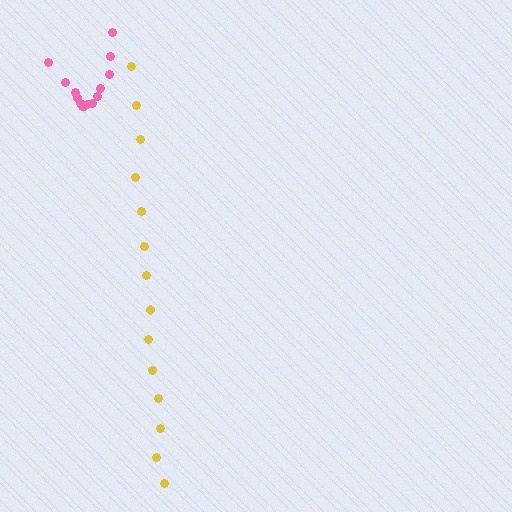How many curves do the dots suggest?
There are 2 distinct paths.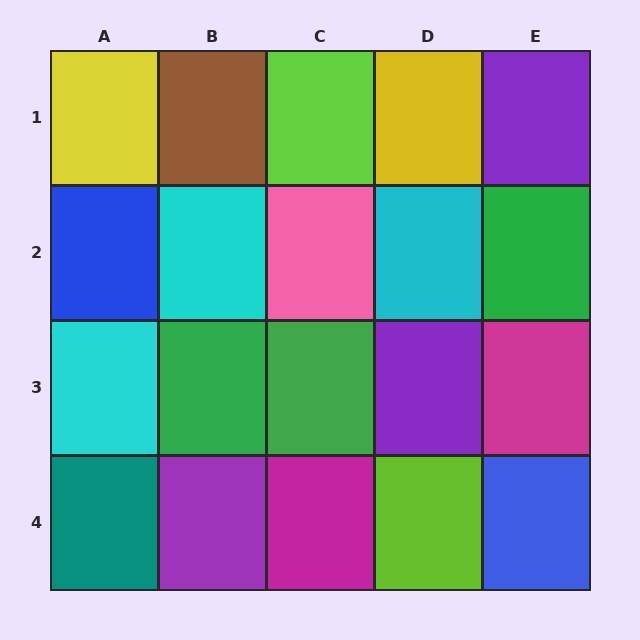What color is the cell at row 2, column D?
Cyan.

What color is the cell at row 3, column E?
Magenta.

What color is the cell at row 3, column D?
Purple.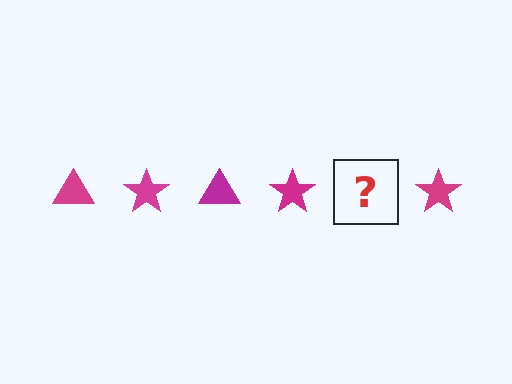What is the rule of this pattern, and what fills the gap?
The rule is that the pattern cycles through triangle, star shapes in magenta. The gap should be filled with a magenta triangle.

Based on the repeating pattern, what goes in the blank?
The blank should be a magenta triangle.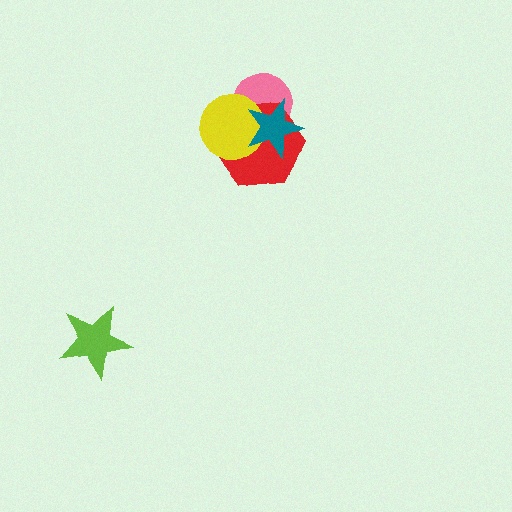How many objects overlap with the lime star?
0 objects overlap with the lime star.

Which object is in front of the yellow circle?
The teal star is in front of the yellow circle.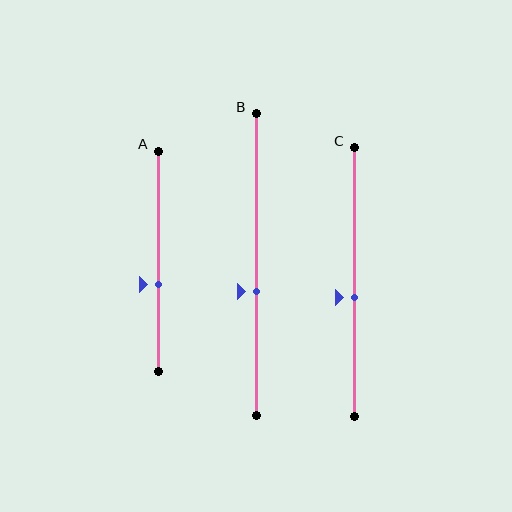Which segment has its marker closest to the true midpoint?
Segment C has its marker closest to the true midpoint.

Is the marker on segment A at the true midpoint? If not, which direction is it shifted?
No, the marker on segment A is shifted downward by about 11% of the segment length.